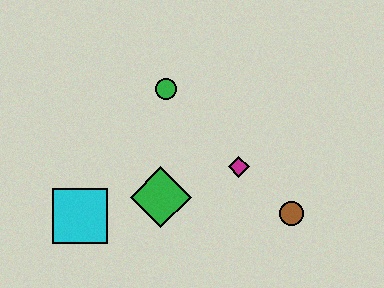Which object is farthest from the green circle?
The brown circle is farthest from the green circle.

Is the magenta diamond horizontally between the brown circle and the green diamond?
Yes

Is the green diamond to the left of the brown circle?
Yes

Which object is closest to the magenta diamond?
The brown circle is closest to the magenta diamond.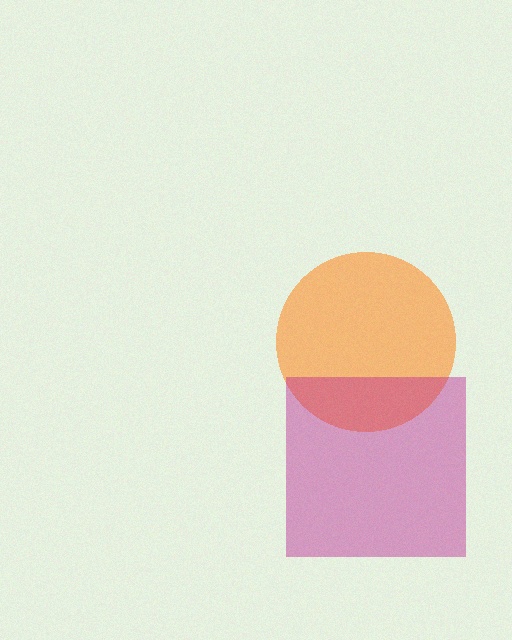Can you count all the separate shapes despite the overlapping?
Yes, there are 2 separate shapes.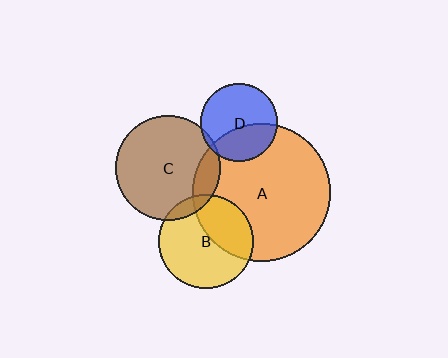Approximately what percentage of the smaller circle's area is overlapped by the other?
Approximately 10%.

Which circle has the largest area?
Circle A (orange).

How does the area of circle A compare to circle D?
Approximately 3.2 times.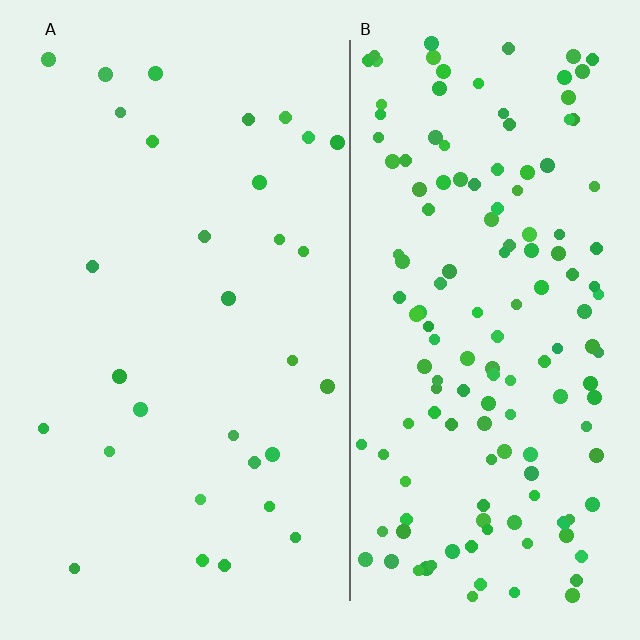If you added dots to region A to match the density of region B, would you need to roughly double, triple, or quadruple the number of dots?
Approximately quadruple.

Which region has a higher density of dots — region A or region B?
B (the right).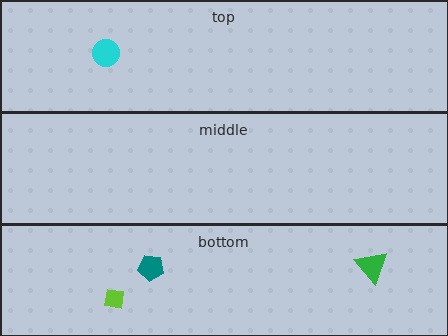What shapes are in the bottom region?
The teal pentagon, the green triangle, the lime square.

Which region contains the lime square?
The bottom region.